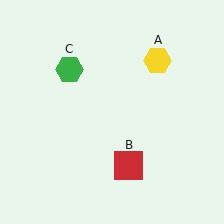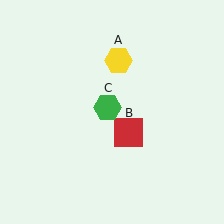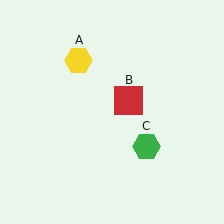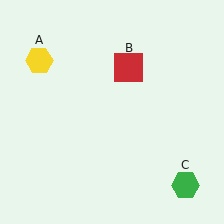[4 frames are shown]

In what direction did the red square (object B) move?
The red square (object B) moved up.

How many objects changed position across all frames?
3 objects changed position: yellow hexagon (object A), red square (object B), green hexagon (object C).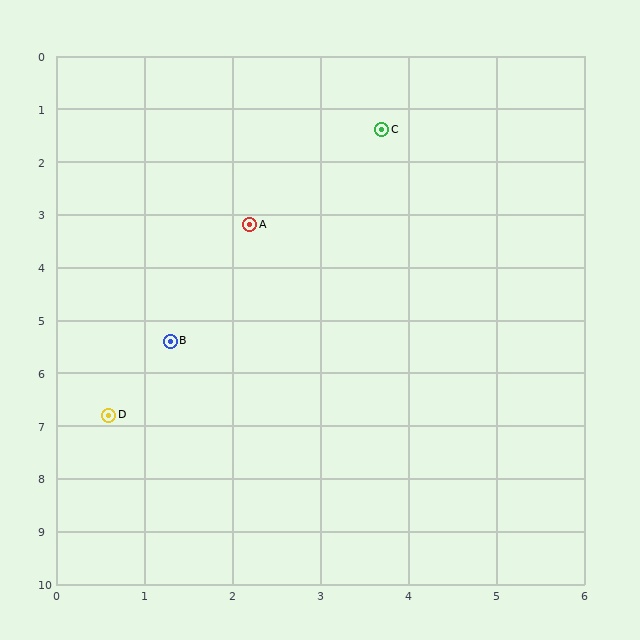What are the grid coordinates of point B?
Point B is at approximately (1.3, 5.4).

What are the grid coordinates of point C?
Point C is at approximately (3.7, 1.4).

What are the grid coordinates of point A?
Point A is at approximately (2.2, 3.2).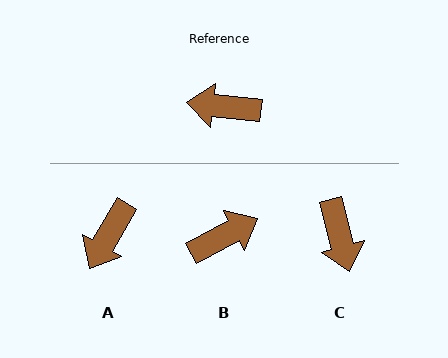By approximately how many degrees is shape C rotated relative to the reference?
Approximately 111 degrees counter-clockwise.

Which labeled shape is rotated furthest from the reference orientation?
B, about 146 degrees away.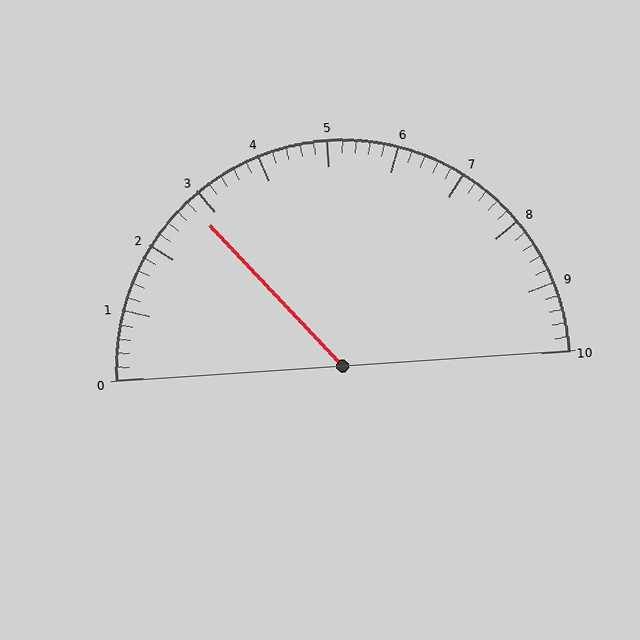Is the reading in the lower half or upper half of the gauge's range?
The reading is in the lower half of the range (0 to 10).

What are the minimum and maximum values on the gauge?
The gauge ranges from 0 to 10.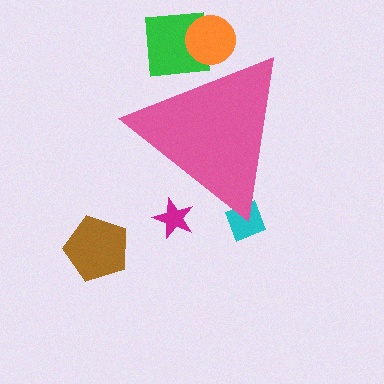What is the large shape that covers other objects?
A pink triangle.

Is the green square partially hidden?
Yes, the green square is partially hidden behind the pink triangle.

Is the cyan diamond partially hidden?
Yes, the cyan diamond is partially hidden behind the pink triangle.